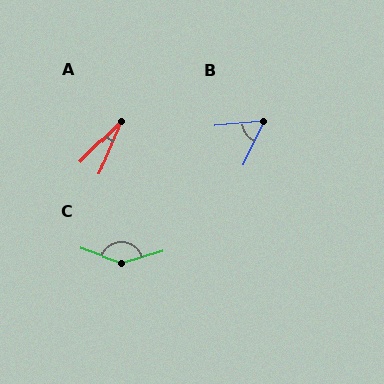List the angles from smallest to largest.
A (23°), B (59°), C (143°).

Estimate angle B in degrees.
Approximately 59 degrees.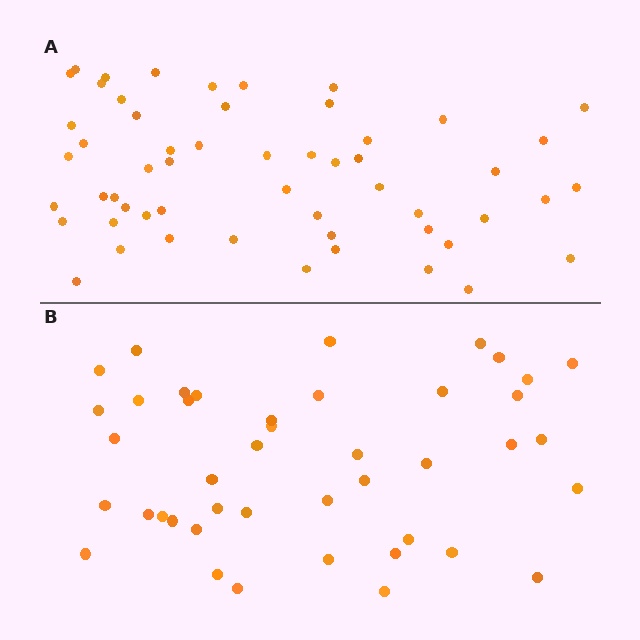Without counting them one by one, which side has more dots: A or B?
Region A (the top region) has more dots.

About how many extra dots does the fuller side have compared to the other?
Region A has roughly 12 or so more dots than region B.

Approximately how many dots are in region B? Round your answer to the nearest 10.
About 40 dots. (The exact count is 43, which rounds to 40.)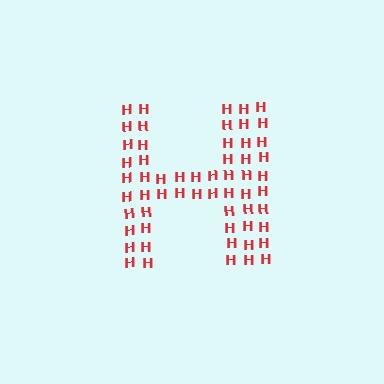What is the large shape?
The large shape is the letter H.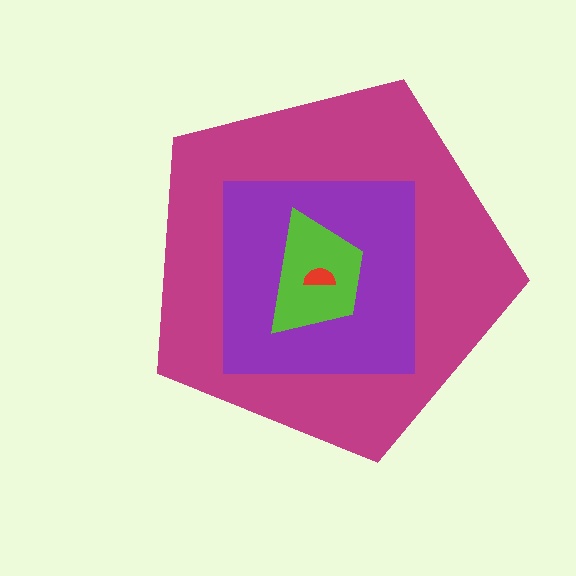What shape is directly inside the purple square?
The lime trapezoid.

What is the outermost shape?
The magenta pentagon.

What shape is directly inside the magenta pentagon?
The purple square.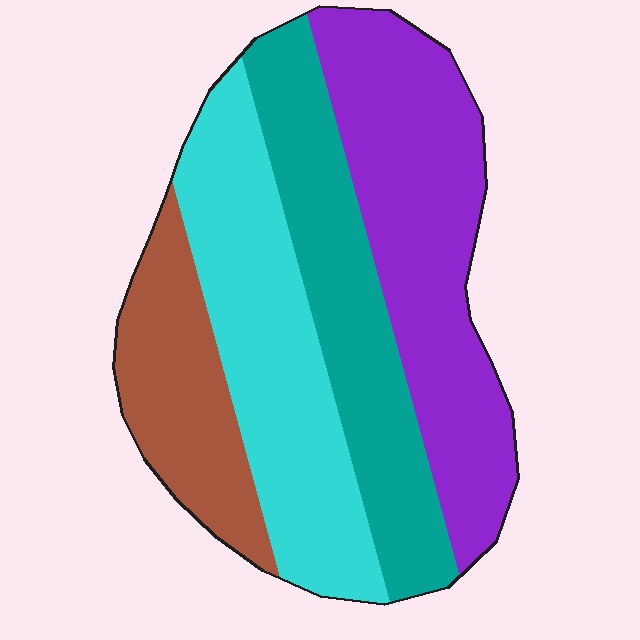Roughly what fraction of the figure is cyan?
Cyan takes up between a sixth and a third of the figure.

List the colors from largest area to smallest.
From largest to smallest: purple, cyan, teal, brown.